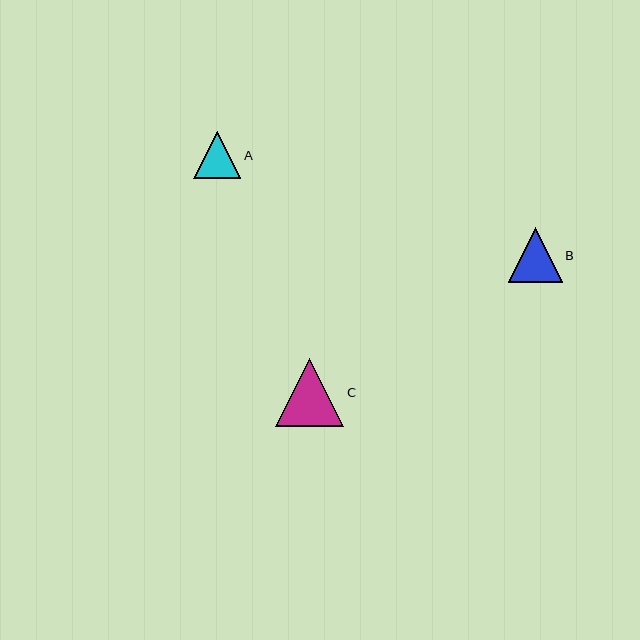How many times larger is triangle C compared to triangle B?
Triangle C is approximately 1.3 times the size of triangle B.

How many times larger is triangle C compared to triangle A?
Triangle C is approximately 1.5 times the size of triangle A.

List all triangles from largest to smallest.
From largest to smallest: C, B, A.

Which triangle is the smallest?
Triangle A is the smallest with a size of approximately 47 pixels.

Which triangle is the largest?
Triangle C is the largest with a size of approximately 68 pixels.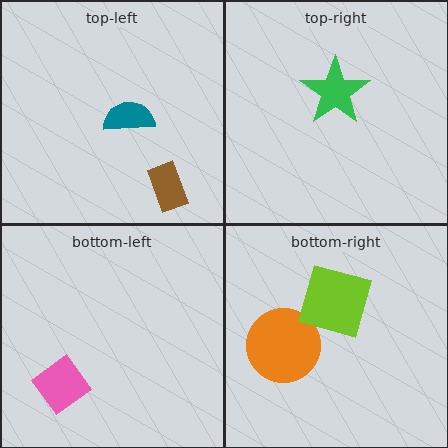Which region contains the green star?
The top-right region.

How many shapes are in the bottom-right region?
2.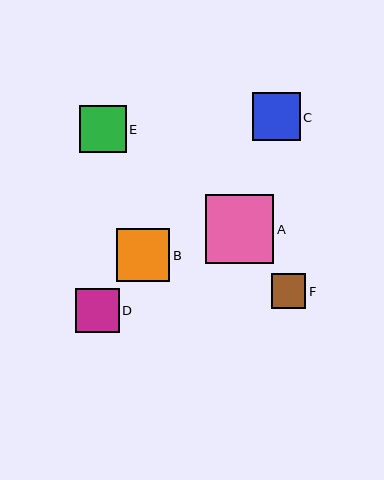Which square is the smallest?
Square F is the smallest with a size of approximately 34 pixels.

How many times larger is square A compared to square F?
Square A is approximately 2.0 times the size of square F.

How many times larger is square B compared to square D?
Square B is approximately 1.2 times the size of square D.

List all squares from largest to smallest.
From largest to smallest: A, B, C, E, D, F.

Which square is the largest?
Square A is the largest with a size of approximately 68 pixels.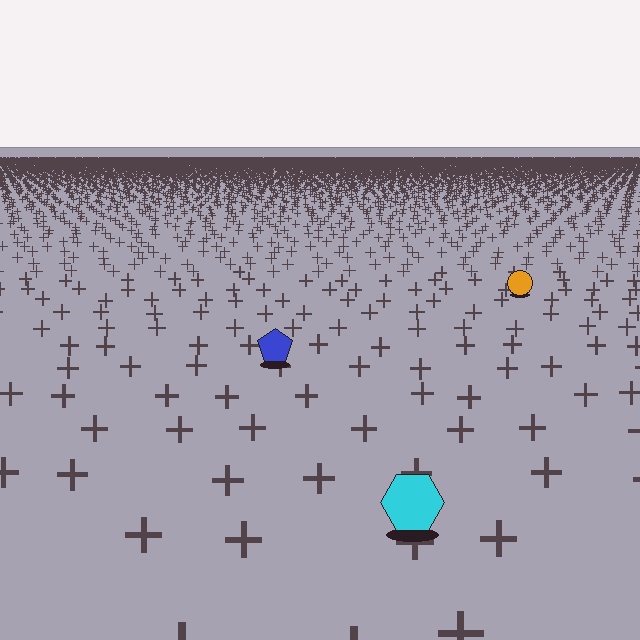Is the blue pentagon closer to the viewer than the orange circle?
Yes. The blue pentagon is closer — you can tell from the texture gradient: the ground texture is coarser near it.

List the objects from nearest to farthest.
From nearest to farthest: the cyan hexagon, the blue pentagon, the orange circle.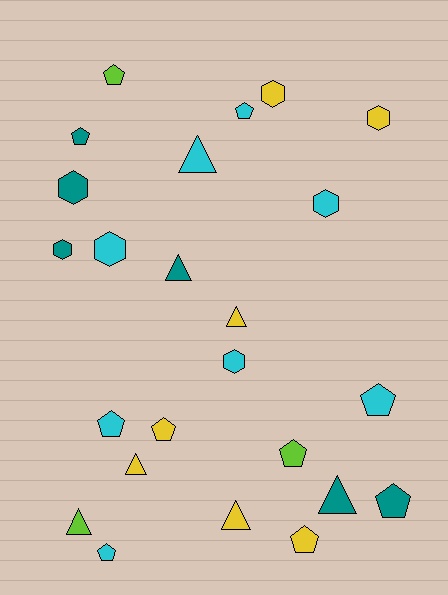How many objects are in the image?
There are 24 objects.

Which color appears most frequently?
Cyan, with 8 objects.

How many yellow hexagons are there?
There are 2 yellow hexagons.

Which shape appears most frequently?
Pentagon, with 10 objects.